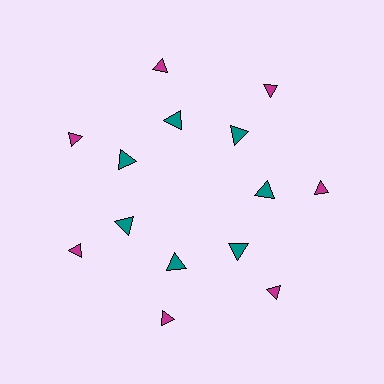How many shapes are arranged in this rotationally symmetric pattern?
There are 14 shapes, arranged in 7 groups of 2.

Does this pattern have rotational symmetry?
Yes, this pattern has 7-fold rotational symmetry. It looks the same after rotating 51 degrees around the center.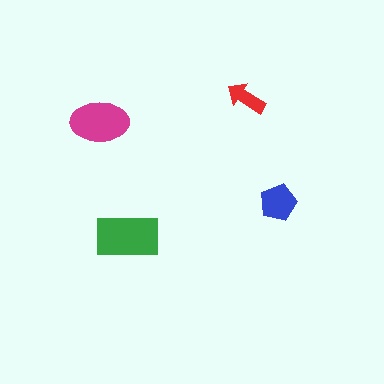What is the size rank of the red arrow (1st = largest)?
4th.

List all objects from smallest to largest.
The red arrow, the blue pentagon, the magenta ellipse, the green rectangle.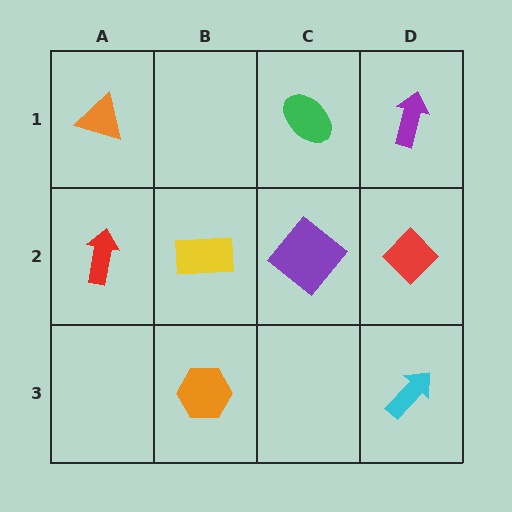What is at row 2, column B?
A yellow rectangle.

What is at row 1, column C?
A green ellipse.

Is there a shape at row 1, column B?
No, that cell is empty.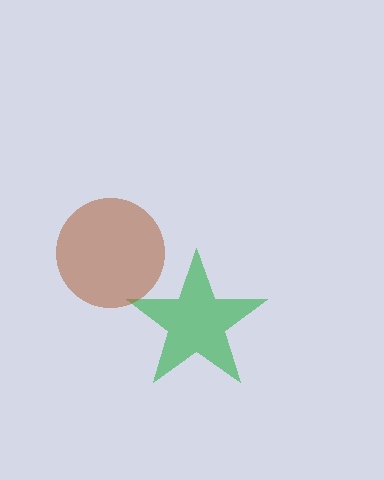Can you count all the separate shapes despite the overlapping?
Yes, there are 2 separate shapes.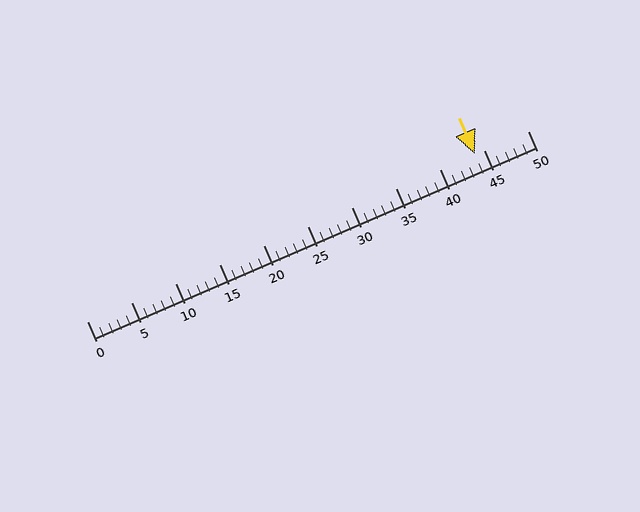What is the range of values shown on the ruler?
The ruler shows values from 0 to 50.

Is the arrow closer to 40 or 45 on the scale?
The arrow is closer to 45.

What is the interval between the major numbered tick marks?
The major tick marks are spaced 5 units apart.